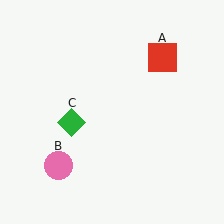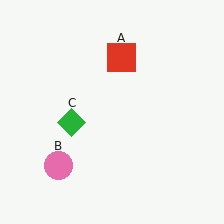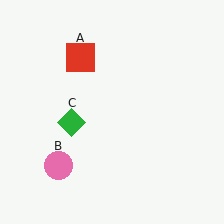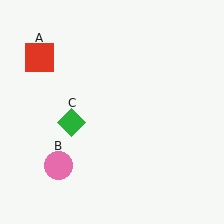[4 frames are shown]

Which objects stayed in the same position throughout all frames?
Pink circle (object B) and green diamond (object C) remained stationary.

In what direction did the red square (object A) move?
The red square (object A) moved left.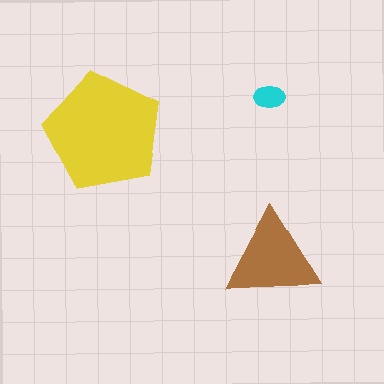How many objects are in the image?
There are 3 objects in the image.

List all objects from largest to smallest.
The yellow pentagon, the brown triangle, the cyan ellipse.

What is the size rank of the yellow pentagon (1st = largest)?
1st.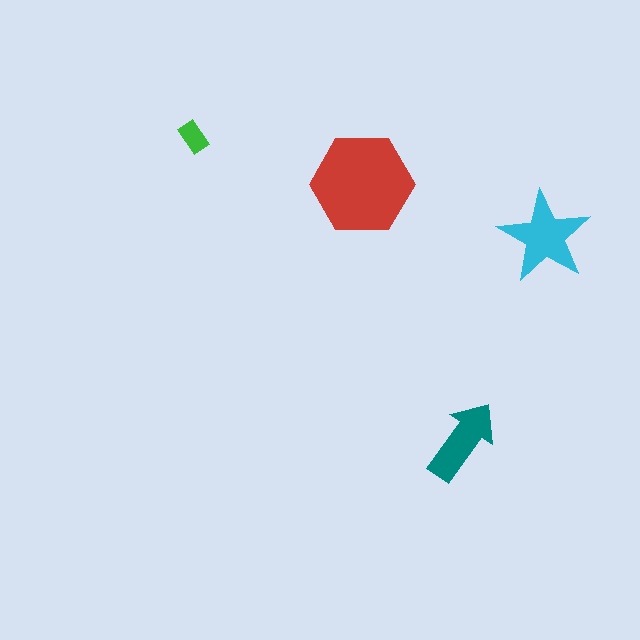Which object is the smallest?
The green rectangle.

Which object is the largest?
The red hexagon.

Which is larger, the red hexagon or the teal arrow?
The red hexagon.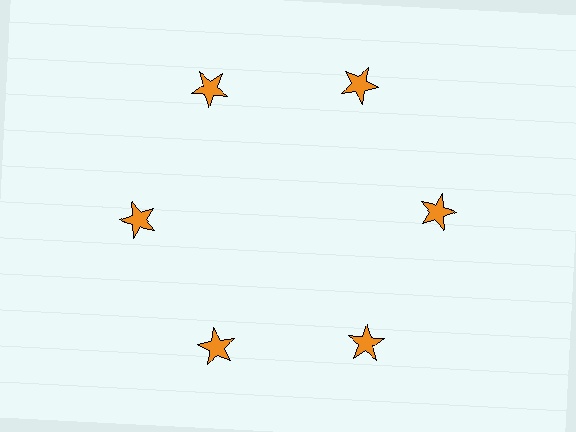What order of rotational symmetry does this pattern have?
This pattern has 6-fold rotational symmetry.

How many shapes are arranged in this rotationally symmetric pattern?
There are 6 shapes, arranged in 6 groups of 1.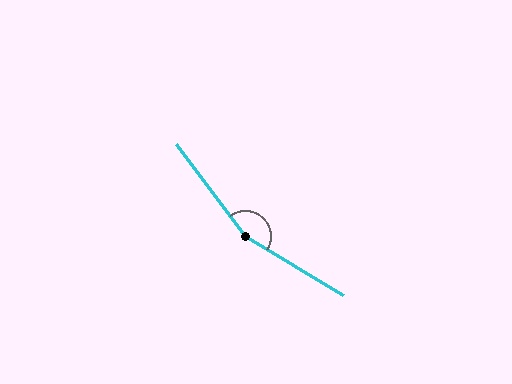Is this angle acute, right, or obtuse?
It is obtuse.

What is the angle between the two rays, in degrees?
Approximately 158 degrees.